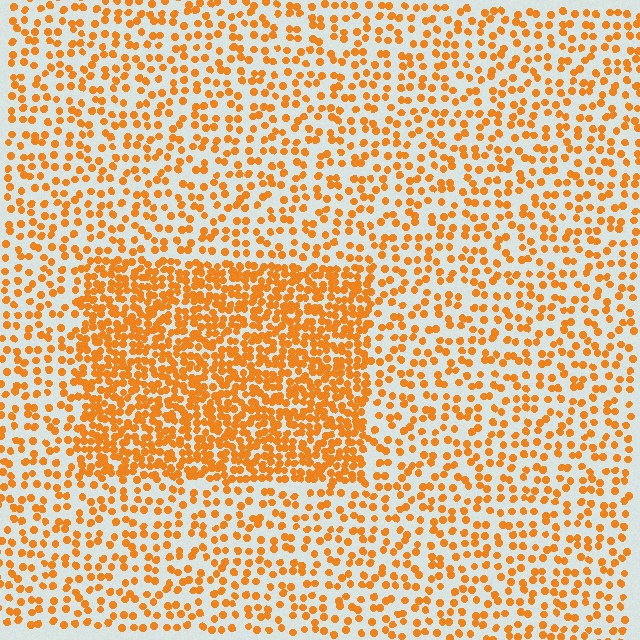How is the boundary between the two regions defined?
The boundary is defined by a change in element density (approximately 2.3x ratio). All elements are the same color, size, and shape.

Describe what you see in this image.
The image contains small orange elements arranged at two different densities. A rectangle-shaped region is visible where the elements are more densely packed than the surrounding area.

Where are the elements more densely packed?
The elements are more densely packed inside the rectangle boundary.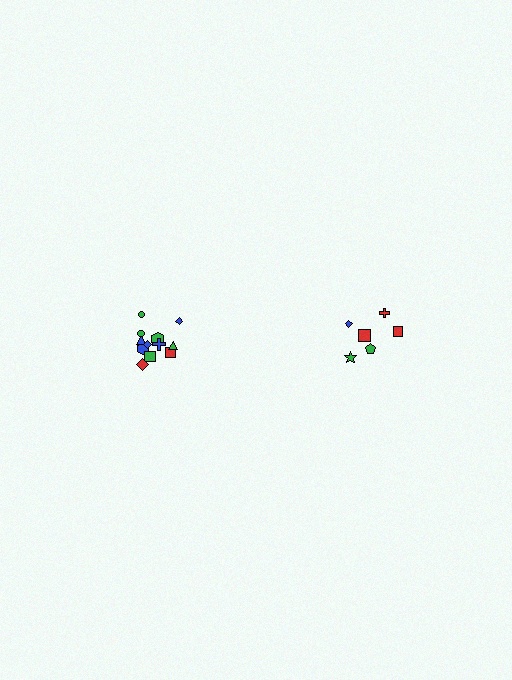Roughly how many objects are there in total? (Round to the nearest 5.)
Roughly 20 objects in total.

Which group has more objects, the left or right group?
The left group.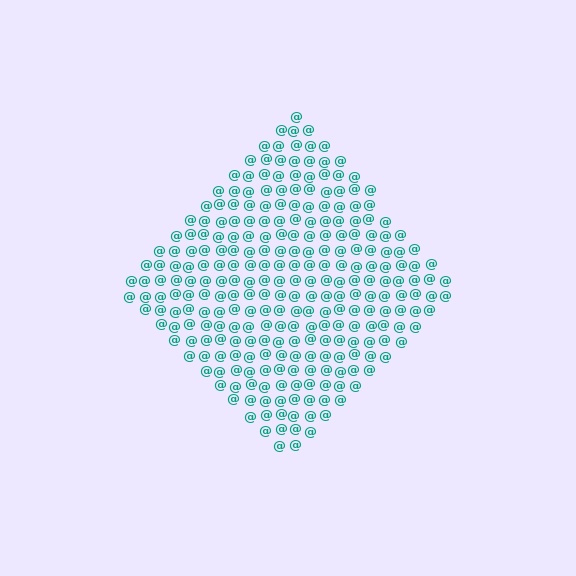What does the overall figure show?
The overall figure shows a diamond.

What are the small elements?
The small elements are at signs.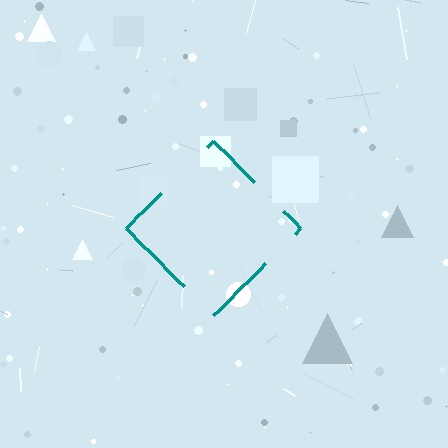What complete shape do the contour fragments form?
The contour fragments form a diamond.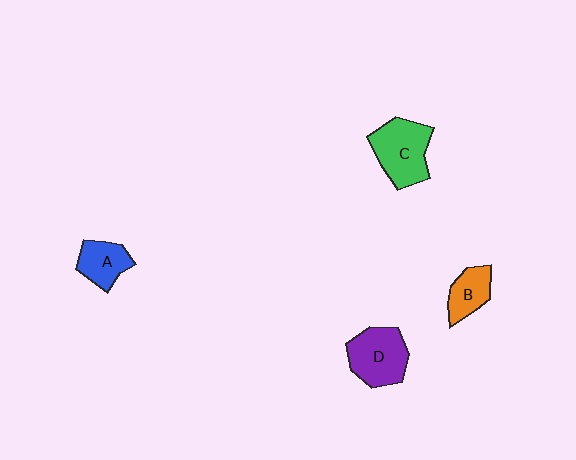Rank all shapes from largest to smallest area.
From largest to smallest: C (green), D (purple), A (blue), B (orange).